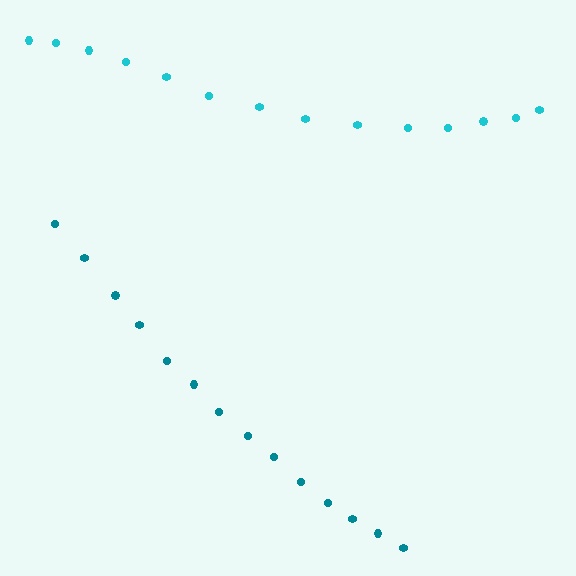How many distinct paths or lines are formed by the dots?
There are 2 distinct paths.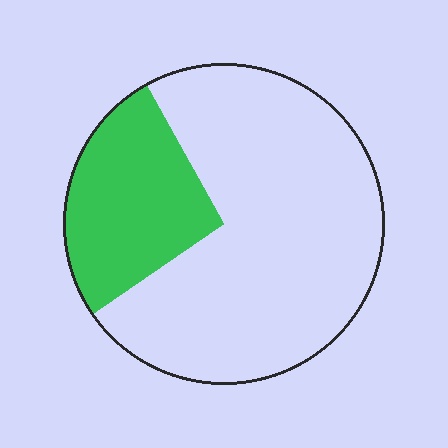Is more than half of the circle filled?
No.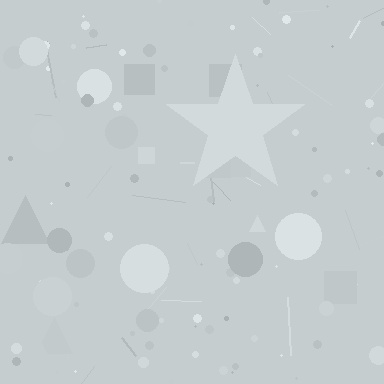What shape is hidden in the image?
A star is hidden in the image.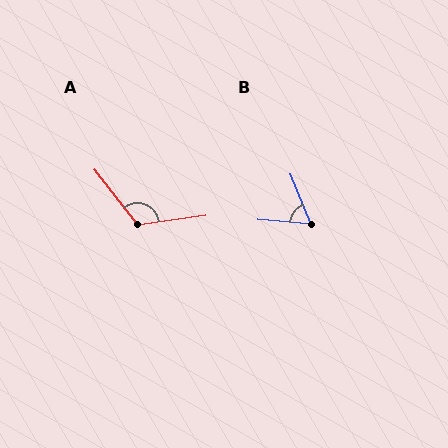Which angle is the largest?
A, at approximately 120 degrees.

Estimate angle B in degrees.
Approximately 63 degrees.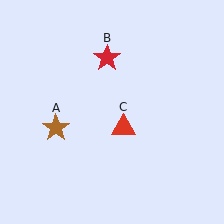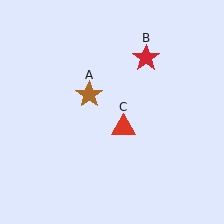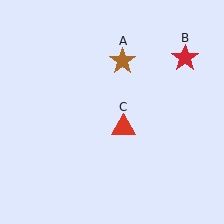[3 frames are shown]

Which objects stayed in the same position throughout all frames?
Red triangle (object C) remained stationary.